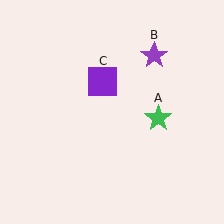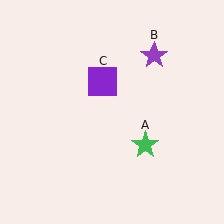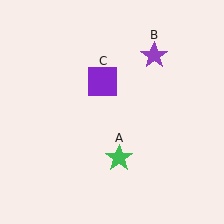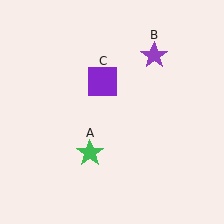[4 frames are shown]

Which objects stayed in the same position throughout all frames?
Purple star (object B) and purple square (object C) remained stationary.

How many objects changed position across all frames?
1 object changed position: green star (object A).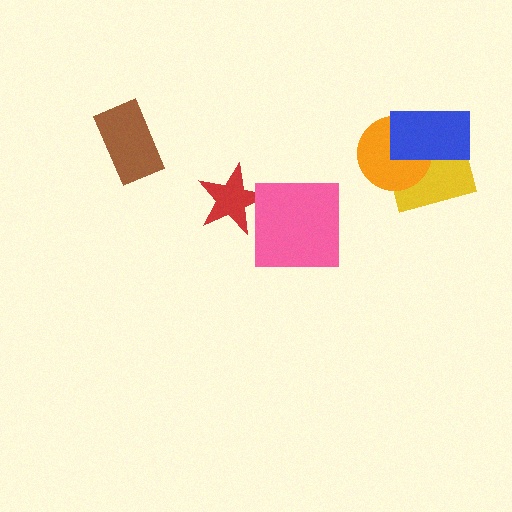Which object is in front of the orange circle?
The blue rectangle is in front of the orange circle.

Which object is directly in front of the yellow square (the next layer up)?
The orange circle is directly in front of the yellow square.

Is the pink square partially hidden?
No, no other shape covers it.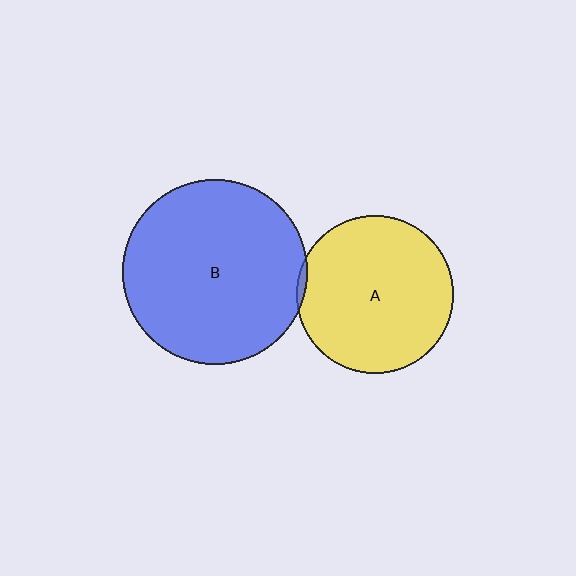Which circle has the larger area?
Circle B (blue).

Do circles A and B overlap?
Yes.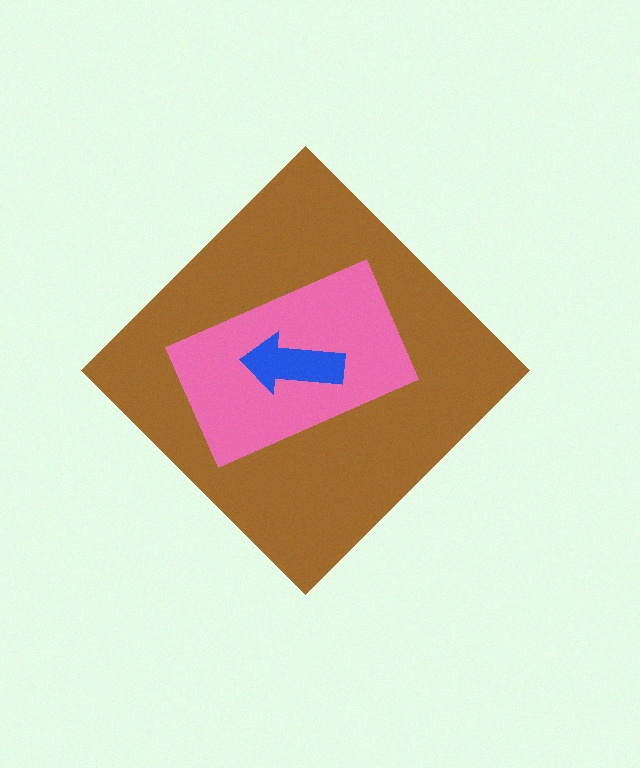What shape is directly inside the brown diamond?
The pink rectangle.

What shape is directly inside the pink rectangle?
The blue arrow.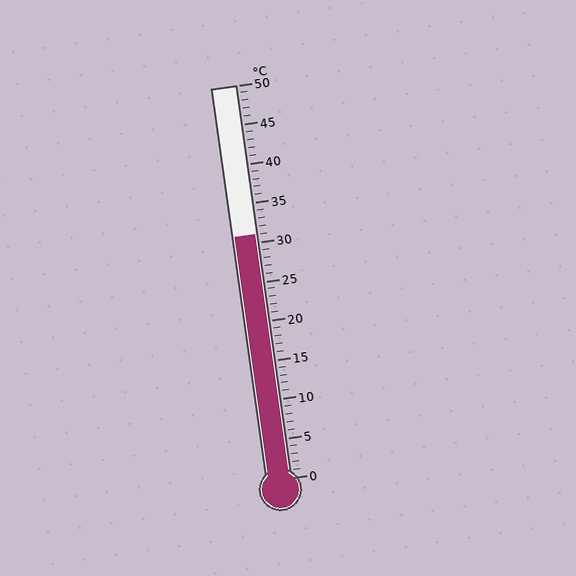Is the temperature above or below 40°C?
The temperature is below 40°C.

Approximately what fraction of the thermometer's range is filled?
The thermometer is filled to approximately 60% of its range.